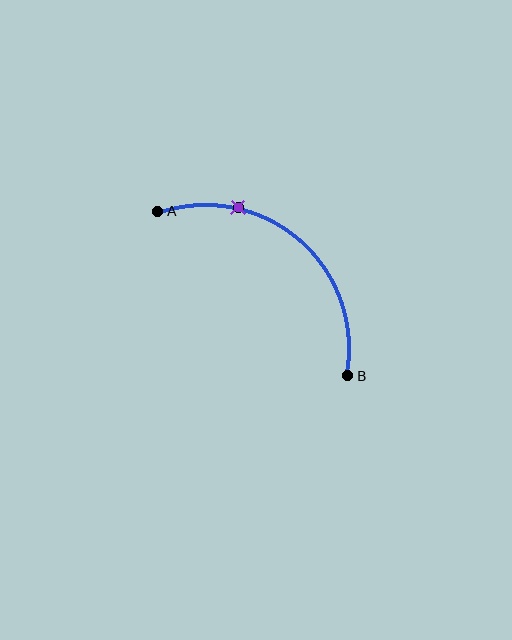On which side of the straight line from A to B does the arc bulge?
The arc bulges above and to the right of the straight line connecting A and B.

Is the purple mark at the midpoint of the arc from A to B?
No. The purple mark lies on the arc but is closer to endpoint A. The arc midpoint would be at the point on the curve equidistant along the arc from both A and B.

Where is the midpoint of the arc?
The arc midpoint is the point on the curve farthest from the straight line joining A and B. It sits above and to the right of that line.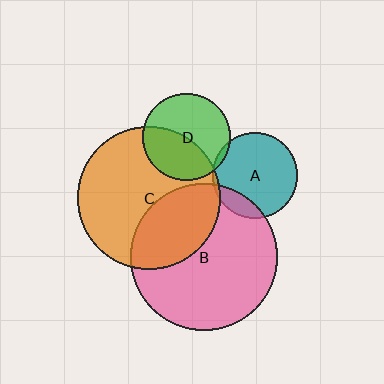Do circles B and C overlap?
Yes.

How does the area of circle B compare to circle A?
Approximately 2.9 times.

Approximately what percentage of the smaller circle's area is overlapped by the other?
Approximately 35%.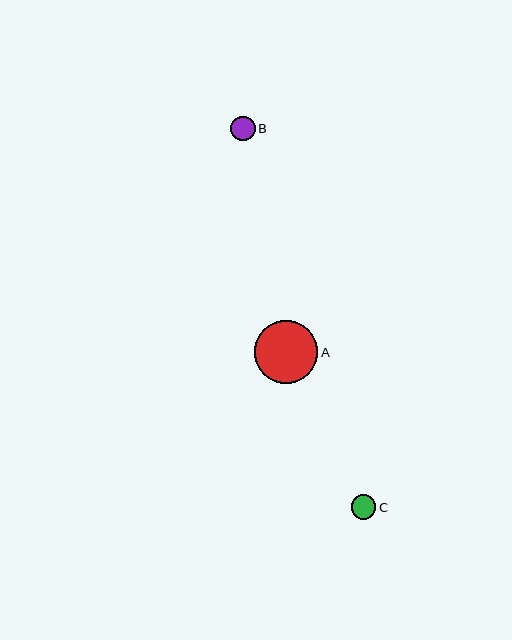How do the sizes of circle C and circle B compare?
Circle C and circle B are approximately the same size.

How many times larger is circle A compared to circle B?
Circle A is approximately 2.6 times the size of circle B.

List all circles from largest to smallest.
From largest to smallest: A, C, B.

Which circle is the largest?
Circle A is the largest with a size of approximately 63 pixels.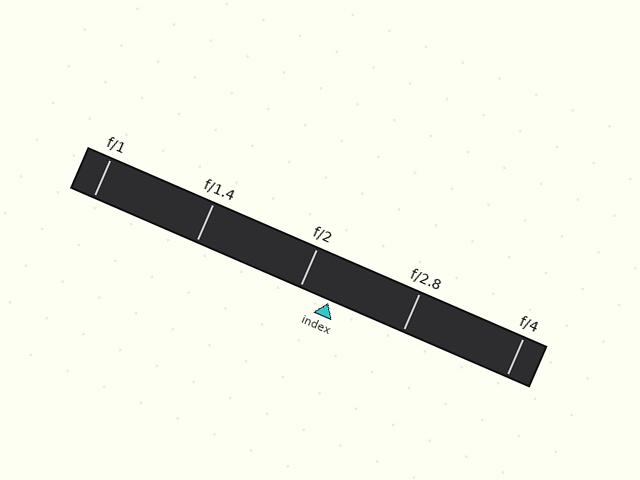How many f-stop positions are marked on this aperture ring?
There are 5 f-stop positions marked.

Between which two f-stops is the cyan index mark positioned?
The index mark is between f/2 and f/2.8.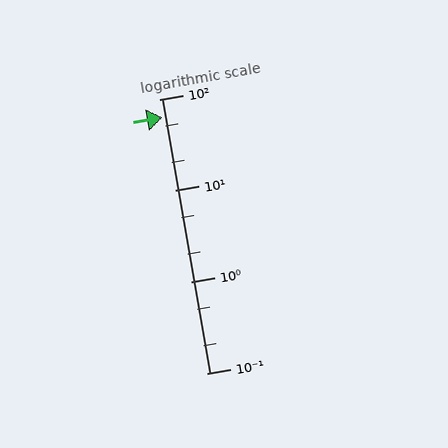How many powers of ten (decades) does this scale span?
The scale spans 3 decades, from 0.1 to 100.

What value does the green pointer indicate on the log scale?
The pointer indicates approximately 63.